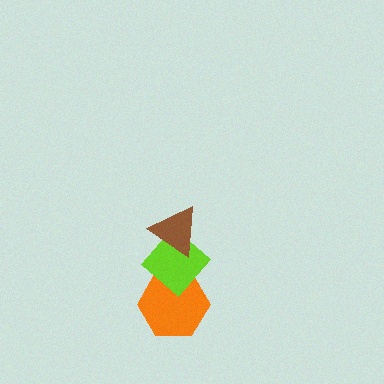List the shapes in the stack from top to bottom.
From top to bottom: the brown triangle, the lime diamond, the orange hexagon.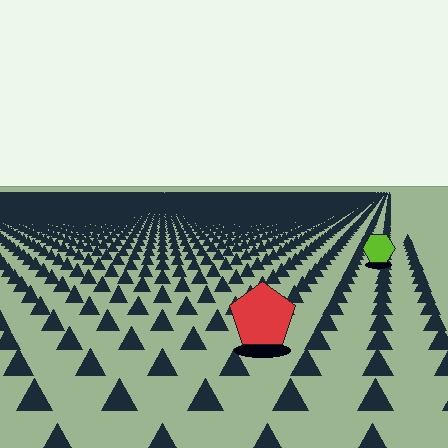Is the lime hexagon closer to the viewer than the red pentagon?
No. The red pentagon is closer — you can tell from the texture gradient: the ground texture is coarser near it.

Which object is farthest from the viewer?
The lime hexagon is farthest from the viewer. It appears smaller and the ground texture around it is denser.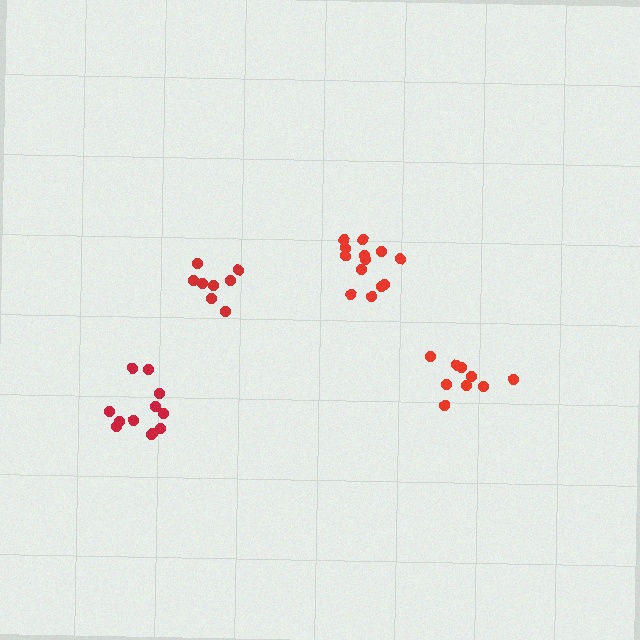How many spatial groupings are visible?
There are 4 spatial groupings.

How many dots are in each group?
Group 1: 12 dots, Group 2: 9 dots, Group 3: 8 dots, Group 4: 13 dots (42 total).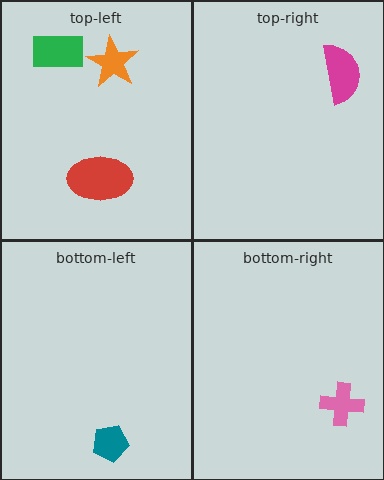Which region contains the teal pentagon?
The bottom-left region.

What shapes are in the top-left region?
The orange star, the red ellipse, the green rectangle.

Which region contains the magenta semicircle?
The top-right region.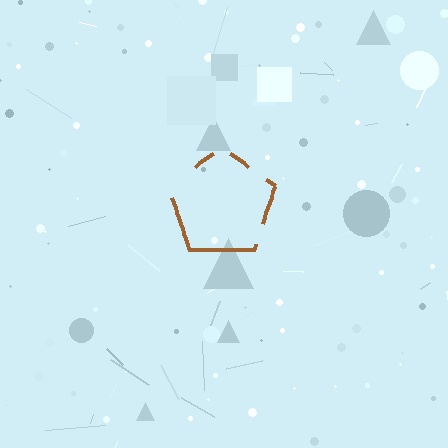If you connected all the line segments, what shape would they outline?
They would outline a pentagon.